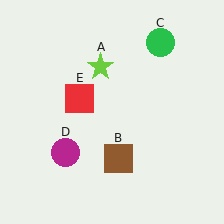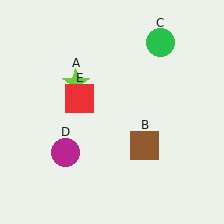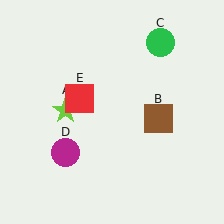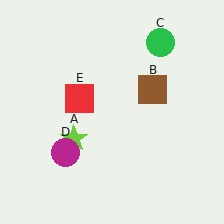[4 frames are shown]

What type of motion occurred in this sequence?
The lime star (object A), brown square (object B) rotated counterclockwise around the center of the scene.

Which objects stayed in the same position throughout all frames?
Green circle (object C) and magenta circle (object D) and red square (object E) remained stationary.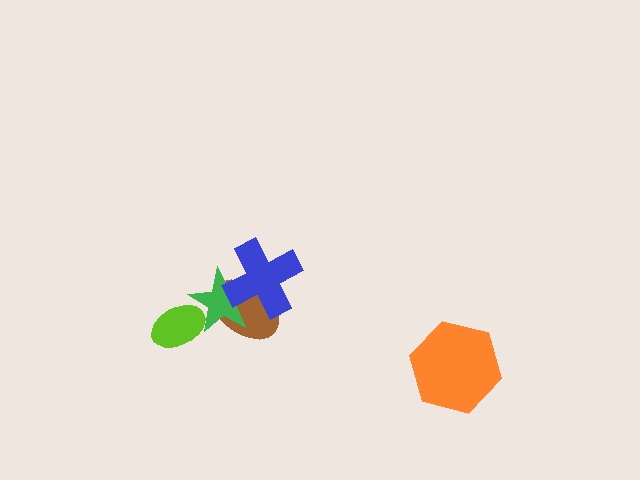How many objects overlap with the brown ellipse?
2 objects overlap with the brown ellipse.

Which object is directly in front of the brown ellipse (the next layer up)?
The green star is directly in front of the brown ellipse.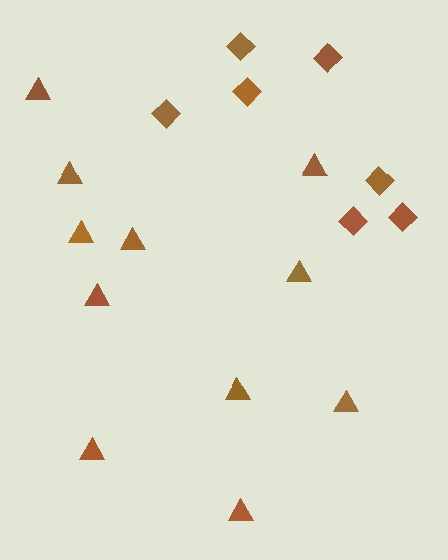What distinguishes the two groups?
There are 2 groups: one group of diamonds (7) and one group of triangles (11).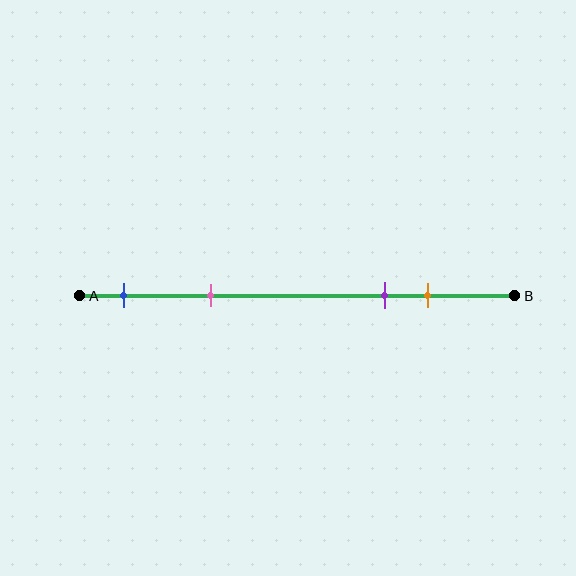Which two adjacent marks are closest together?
The purple and orange marks are the closest adjacent pair.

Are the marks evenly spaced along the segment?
No, the marks are not evenly spaced.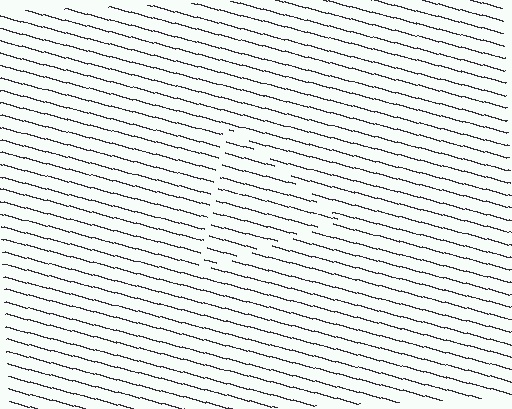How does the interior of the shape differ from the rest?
The interior of the shape contains the same grating, shifted by half a period — the contour is defined by the phase discontinuity where line-ends from the inner and outer gratings abut.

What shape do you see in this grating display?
An illusory triangle. The interior of the shape contains the same grating, shifted by half a period — the contour is defined by the phase discontinuity where line-ends from the inner and outer gratings abut.